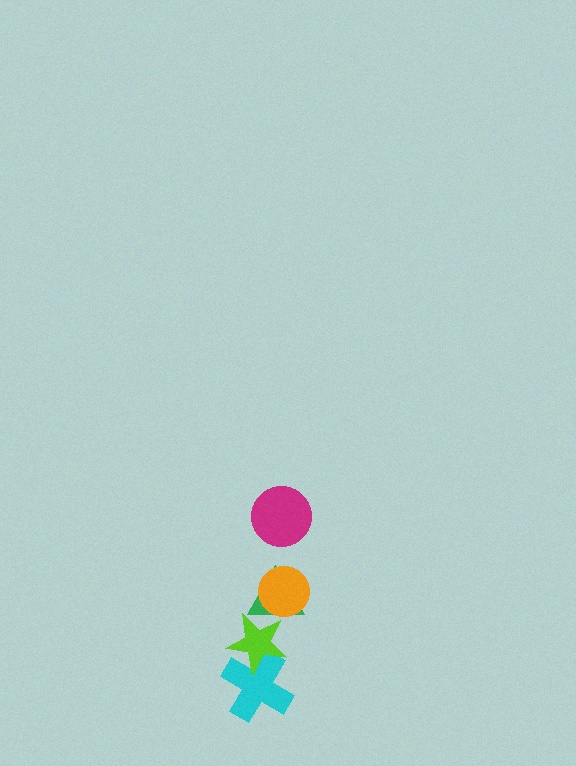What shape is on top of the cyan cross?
The lime star is on top of the cyan cross.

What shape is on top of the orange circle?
The magenta circle is on top of the orange circle.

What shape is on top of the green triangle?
The orange circle is on top of the green triangle.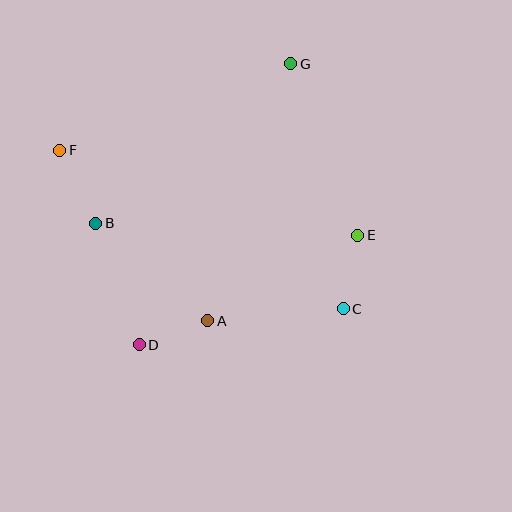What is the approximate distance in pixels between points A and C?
The distance between A and C is approximately 136 pixels.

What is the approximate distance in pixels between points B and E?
The distance between B and E is approximately 262 pixels.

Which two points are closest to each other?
Points A and D are closest to each other.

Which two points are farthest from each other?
Points C and F are farthest from each other.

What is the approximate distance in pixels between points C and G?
The distance between C and G is approximately 251 pixels.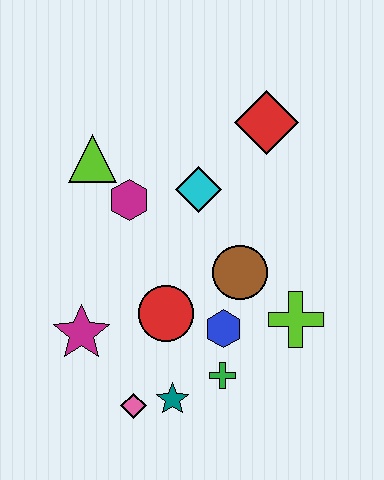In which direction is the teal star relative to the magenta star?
The teal star is to the right of the magenta star.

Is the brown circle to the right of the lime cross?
No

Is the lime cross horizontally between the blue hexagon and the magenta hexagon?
No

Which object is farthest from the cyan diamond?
The pink diamond is farthest from the cyan diamond.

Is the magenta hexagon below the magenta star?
No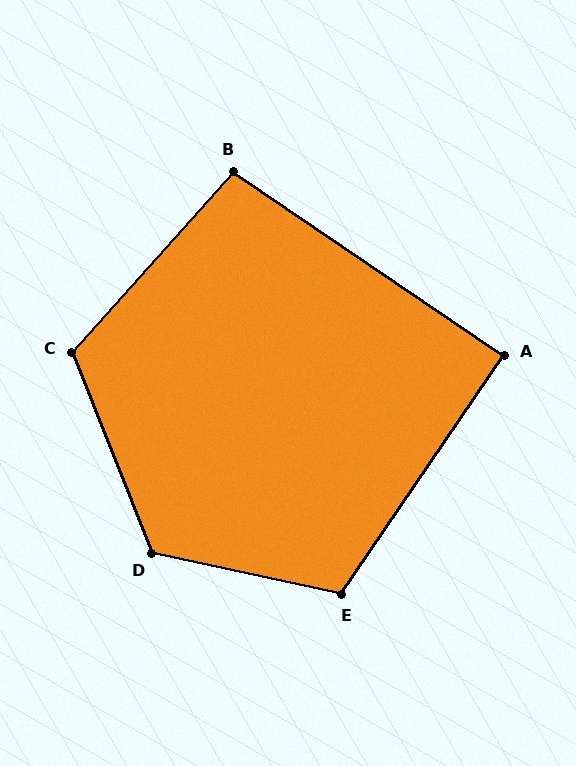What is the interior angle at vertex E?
Approximately 112 degrees (obtuse).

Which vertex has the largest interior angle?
D, at approximately 124 degrees.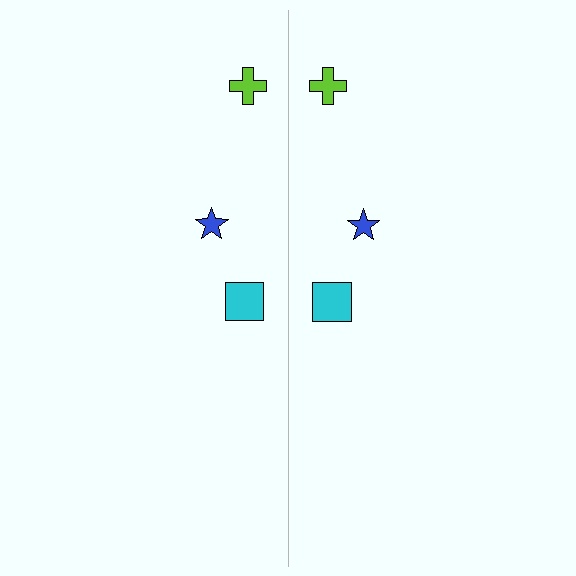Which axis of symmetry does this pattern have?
The pattern has a vertical axis of symmetry running through the center of the image.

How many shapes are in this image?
There are 6 shapes in this image.